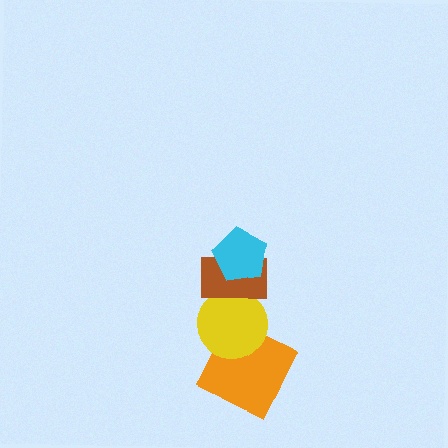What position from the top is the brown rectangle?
The brown rectangle is 2nd from the top.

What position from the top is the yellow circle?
The yellow circle is 3rd from the top.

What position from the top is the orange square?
The orange square is 4th from the top.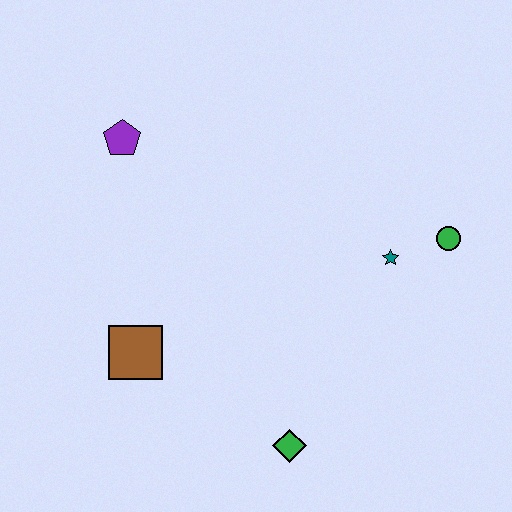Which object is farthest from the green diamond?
The purple pentagon is farthest from the green diamond.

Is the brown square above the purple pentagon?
No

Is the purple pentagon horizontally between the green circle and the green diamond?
No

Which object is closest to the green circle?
The teal star is closest to the green circle.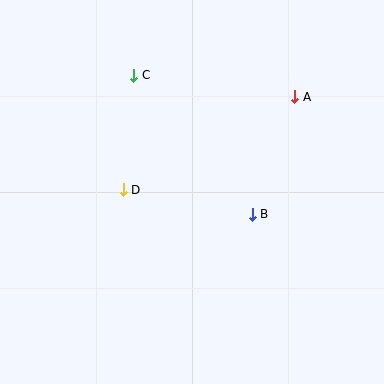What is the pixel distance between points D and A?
The distance between D and A is 195 pixels.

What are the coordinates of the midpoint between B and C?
The midpoint between B and C is at (193, 145).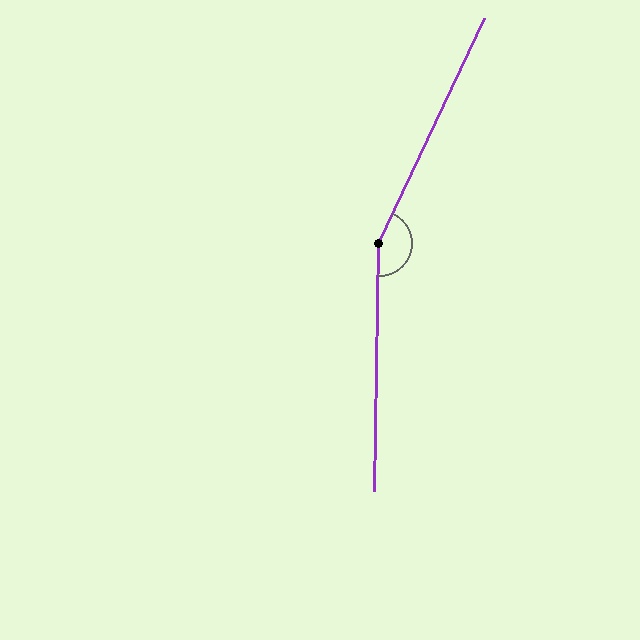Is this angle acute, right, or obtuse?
It is obtuse.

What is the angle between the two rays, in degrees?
Approximately 156 degrees.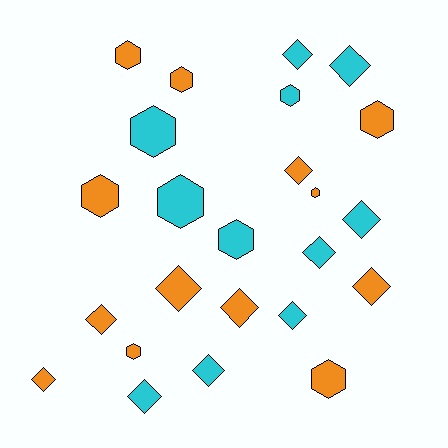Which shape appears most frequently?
Diamond, with 13 objects.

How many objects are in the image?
There are 24 objects.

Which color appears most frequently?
Orange, with 13 objects.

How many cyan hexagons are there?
There are 4 cyan hexagons.